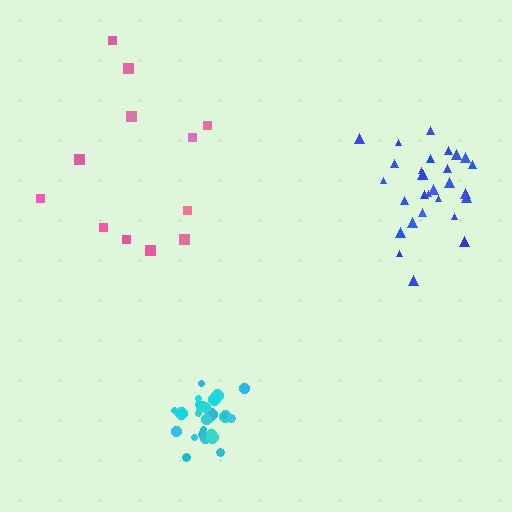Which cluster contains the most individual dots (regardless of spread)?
Blue (29).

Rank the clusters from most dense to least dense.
cyan, blue, pink.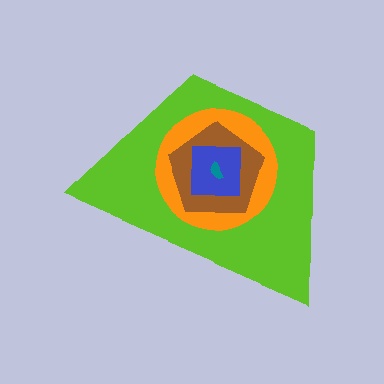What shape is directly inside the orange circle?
The brown pentagon.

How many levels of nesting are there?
5.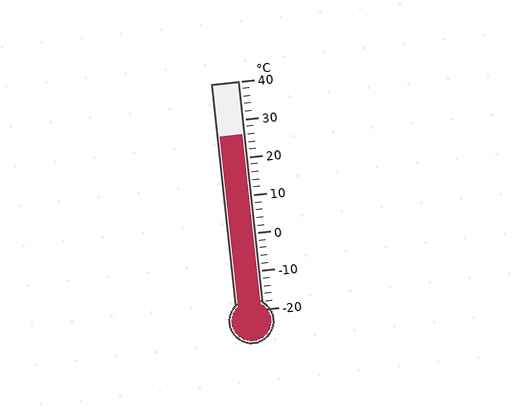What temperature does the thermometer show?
The thermometer shows approximately 26°C.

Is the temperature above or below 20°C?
The temperature is above 20°C.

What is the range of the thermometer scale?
The thermometer scale ranges from -20°C to 40°C.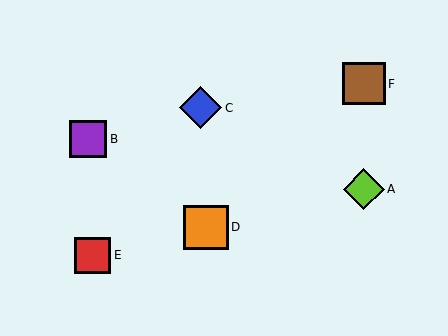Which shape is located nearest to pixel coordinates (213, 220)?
The orange square (labeled D) at (206, 227) is nearest to that location.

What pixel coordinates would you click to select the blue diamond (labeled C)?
Click at (201, 108) to select the blue diamond C.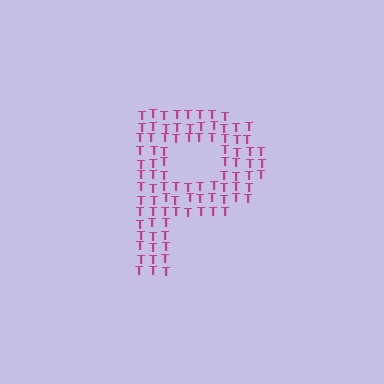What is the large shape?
The large shape is the letter P.